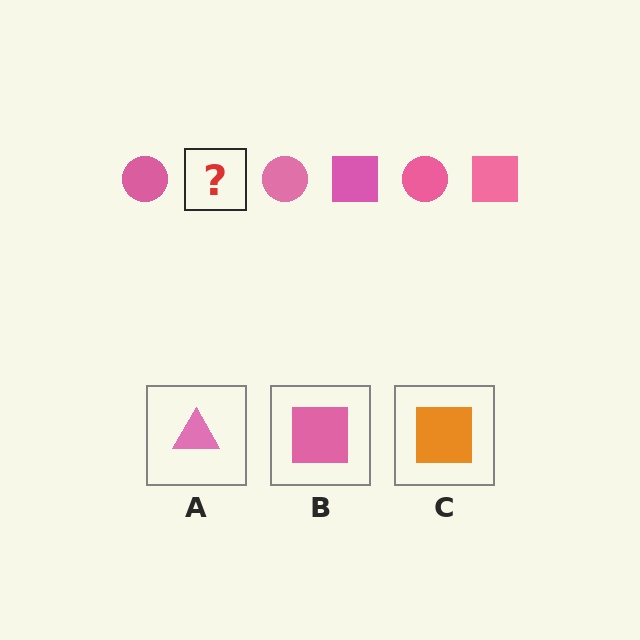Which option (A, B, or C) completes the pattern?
B.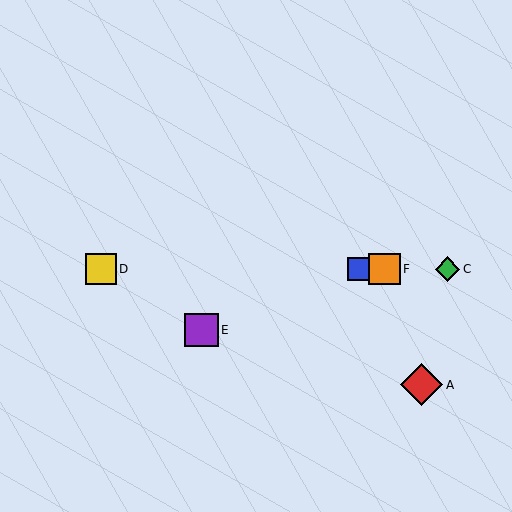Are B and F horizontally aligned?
Yes, both are at y≈269.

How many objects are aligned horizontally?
4 objects (B, C, D, F) are aligned horizontally.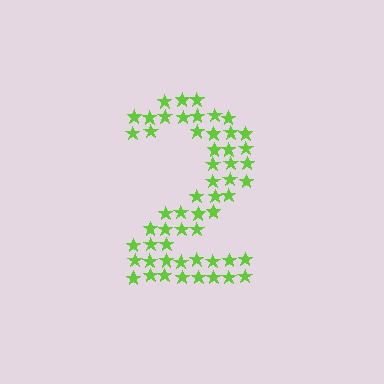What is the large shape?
The large shape is the digit 2.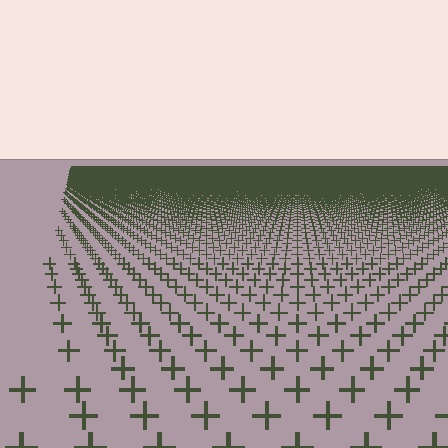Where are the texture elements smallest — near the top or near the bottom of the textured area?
Near the top.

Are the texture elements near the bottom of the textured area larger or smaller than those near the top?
Larger. Near the bottom, elements are closer to the viewer and appear at a bigger on-screen size.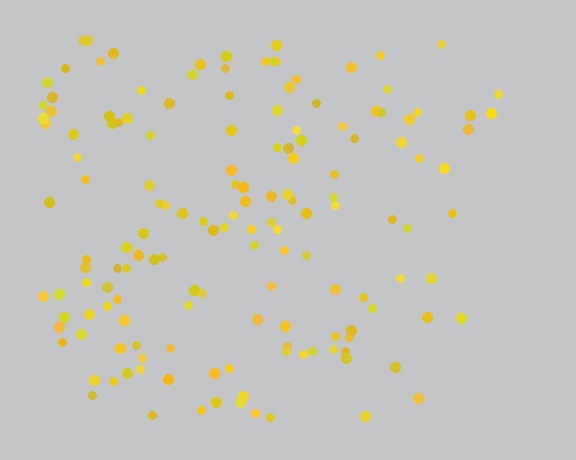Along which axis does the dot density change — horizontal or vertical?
Horizontal.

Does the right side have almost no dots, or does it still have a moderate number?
Still a moderate number, just noticeably fewer than the left.